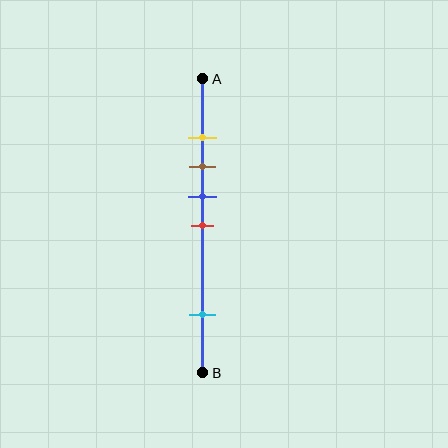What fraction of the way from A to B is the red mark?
The red mark is approximately 50% (0.5) of the way from A to B.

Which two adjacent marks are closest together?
The yellow and brown marks are the closest adjacent pair.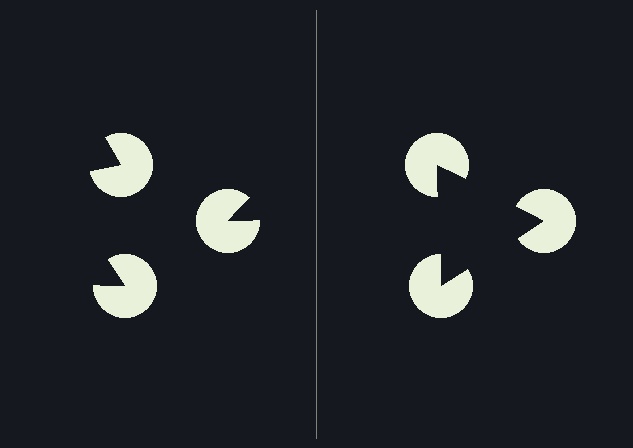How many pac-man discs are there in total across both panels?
6 — 3 on each side.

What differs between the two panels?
The pac-man discs are positioned identically on both sides; only the wedge orientations differ. On the right they align to a triangle; on the left they are misaligned.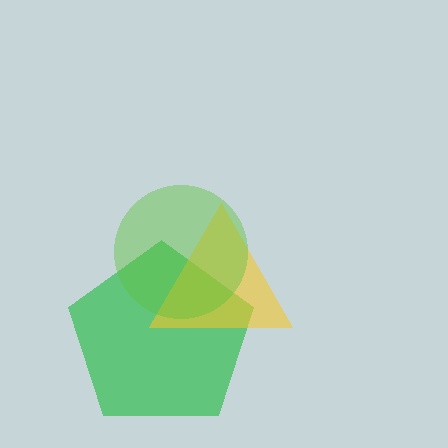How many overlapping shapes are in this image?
There are 3 overlapping shapes in the image.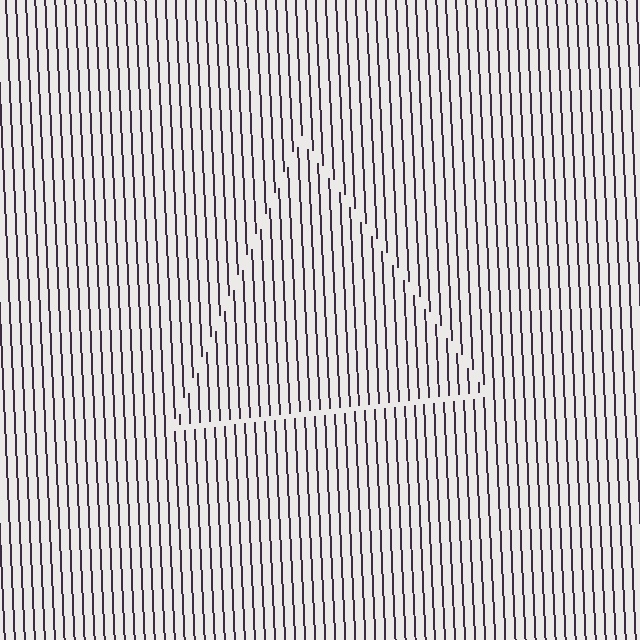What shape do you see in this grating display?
An illusory triangle. The interior of the shape contains the same grating, shifted by half a period — the contour is defined by the phase discontinuity where line-ends from the inner and outer gratings abut.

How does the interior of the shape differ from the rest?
The interior of the shape contains the same grating, shifted by half a period — the contour is defined by the phase discontinuity where line-ends from the inner and outer gratings abut.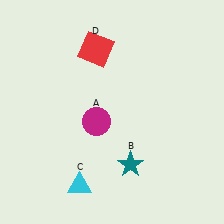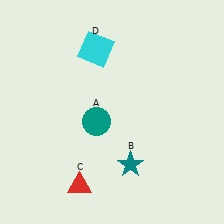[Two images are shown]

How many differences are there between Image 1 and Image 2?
There are 3 differences between the two images.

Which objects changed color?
A changed from magenta to teal. C changed from cyan to red. D changed from red to cyan.